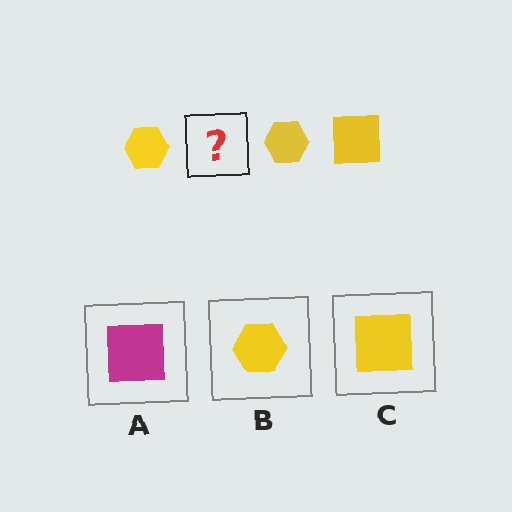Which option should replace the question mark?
Option C.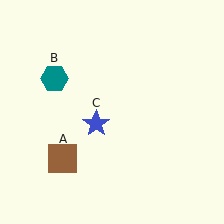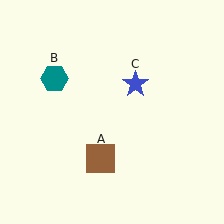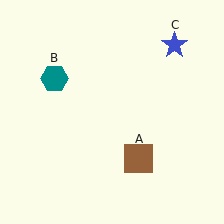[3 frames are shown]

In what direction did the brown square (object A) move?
The brown square (object A) moved right.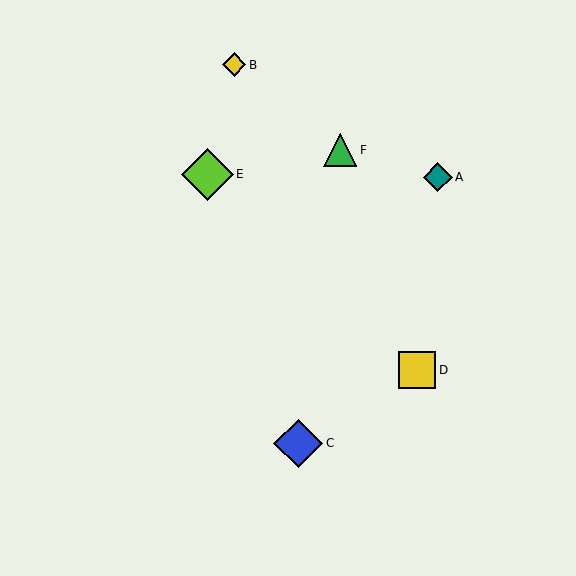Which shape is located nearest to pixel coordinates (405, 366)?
The yellow square (labeled D) at (417, 370) is nearest to that location.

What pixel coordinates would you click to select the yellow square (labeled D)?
Click at (417, 370) to select the yellow square D.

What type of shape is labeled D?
Shape D is a yellow square.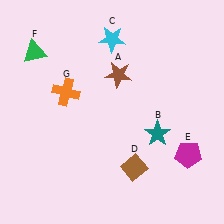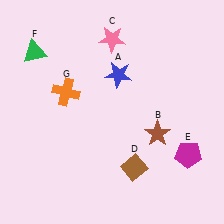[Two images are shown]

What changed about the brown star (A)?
In Image 1, A is brown. In Image 2, it changed to blue.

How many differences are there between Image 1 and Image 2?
There are 3 differences between the two images.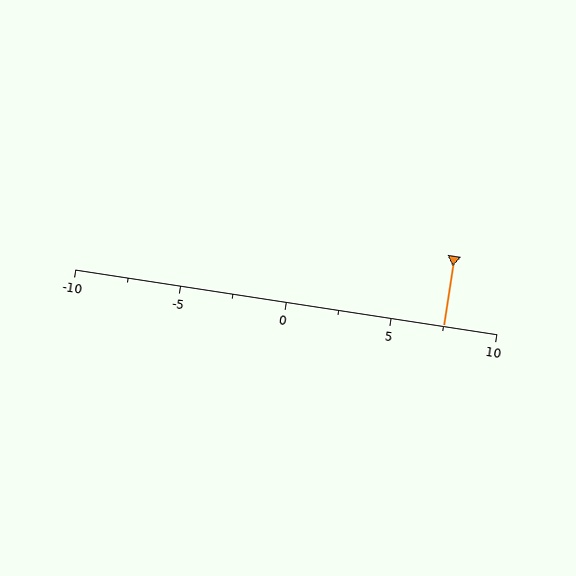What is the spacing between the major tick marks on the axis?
The major ticks are spaced 5 apart.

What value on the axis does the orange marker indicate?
The marker indicates approximately 7.5.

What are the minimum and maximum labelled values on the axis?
The axis runs from -10 to 10.